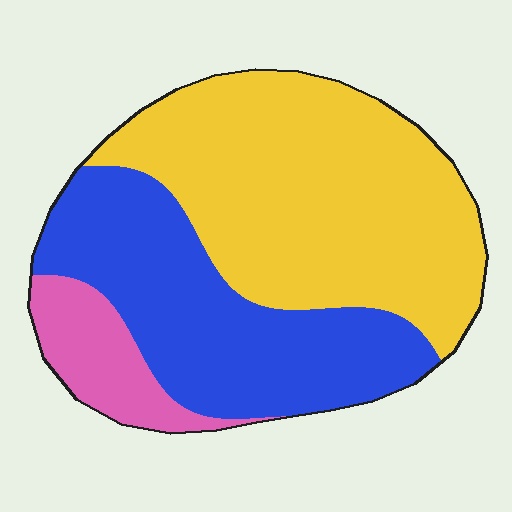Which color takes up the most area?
Yellow, at roughly 50%.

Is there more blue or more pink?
Blue.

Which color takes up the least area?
Pink, at roughly 10%.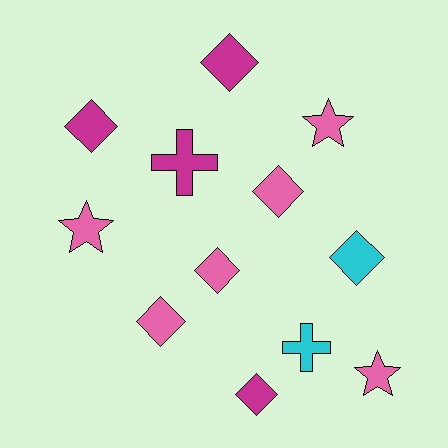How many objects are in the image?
There are 12 objects.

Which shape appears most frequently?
Diamond, with 7 objects.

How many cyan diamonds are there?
There is 1 cyan diamond.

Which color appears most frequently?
Pink, with 6 objects.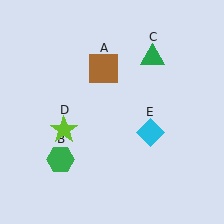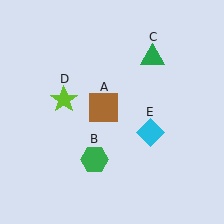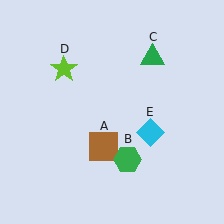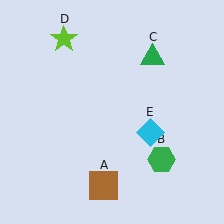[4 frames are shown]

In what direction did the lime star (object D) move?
The lime star (object D) moved up.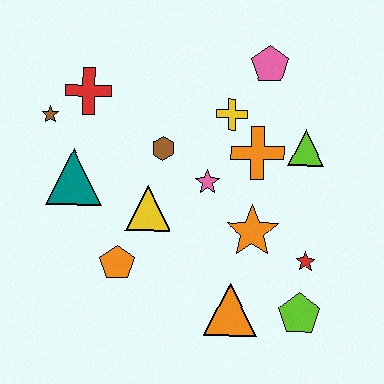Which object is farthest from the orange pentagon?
The pink pentagon is farthest from the orange pentagon.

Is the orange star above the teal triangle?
No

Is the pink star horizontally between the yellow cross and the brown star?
Yes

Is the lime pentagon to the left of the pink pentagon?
No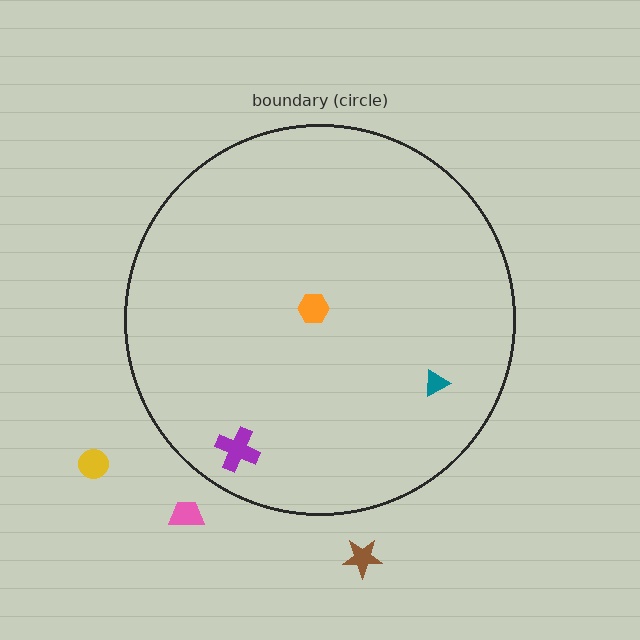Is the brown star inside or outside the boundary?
Outside.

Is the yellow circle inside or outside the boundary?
Outside.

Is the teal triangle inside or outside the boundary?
Inside.